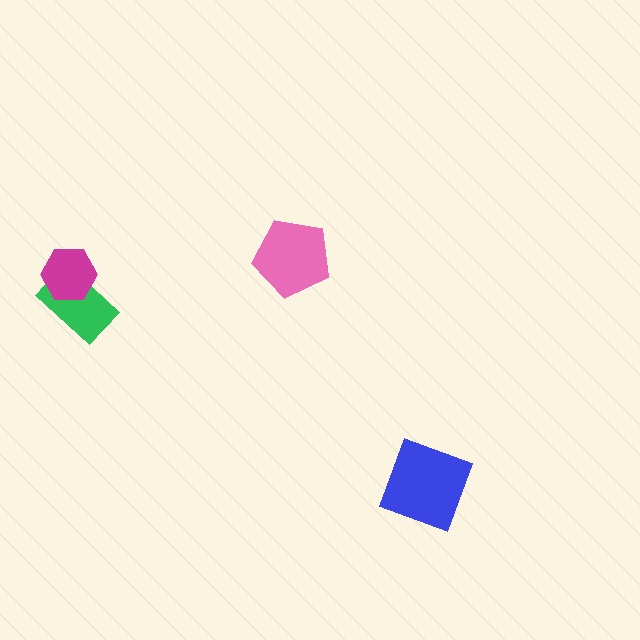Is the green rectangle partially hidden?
Yes, it is partially covered by another shape.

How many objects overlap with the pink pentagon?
0 objects overlap with the pink pentagon.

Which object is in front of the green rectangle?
The magenta hexagon is in front of the green rectangle.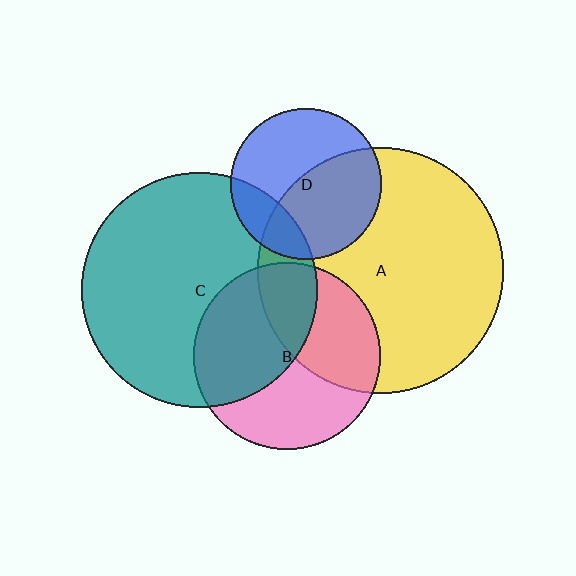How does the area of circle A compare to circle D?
Approximately 2.7 times.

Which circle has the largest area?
Circle A (yellow).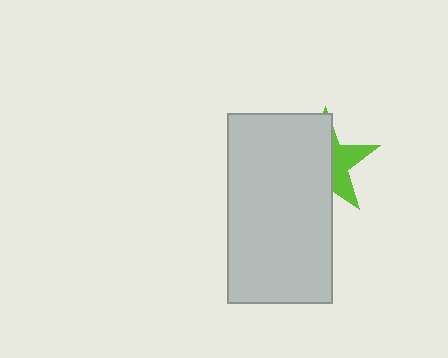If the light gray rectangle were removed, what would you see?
You would see the complete lime star.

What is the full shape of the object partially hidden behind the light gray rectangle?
The partially hidden object is a lime star.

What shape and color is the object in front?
The object in front is a light gray rectangle.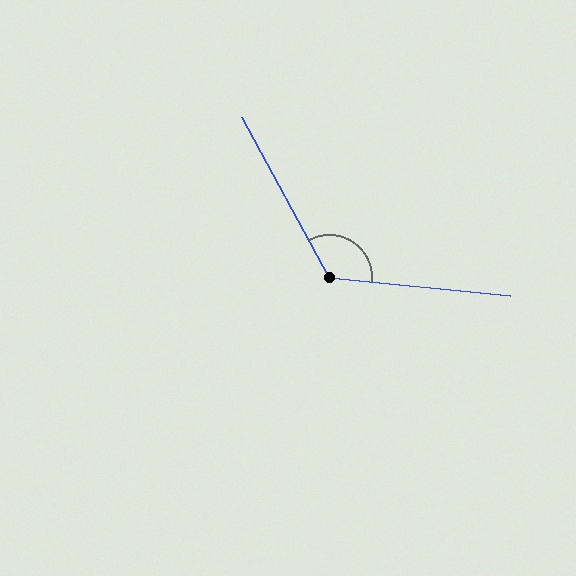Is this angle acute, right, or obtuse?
It is obtuse.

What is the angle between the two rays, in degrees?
Approximately 124 degrees.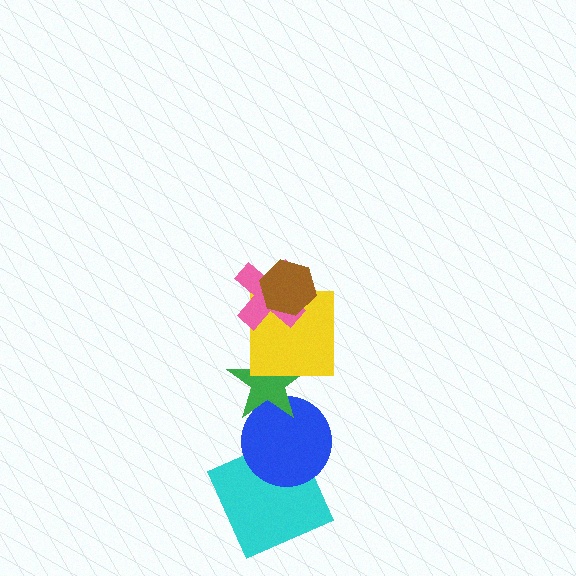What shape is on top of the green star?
The yellow square is on top of the green star.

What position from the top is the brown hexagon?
The brown hexagon is 1st from the top.